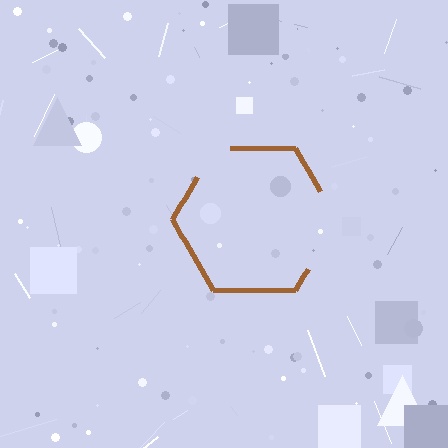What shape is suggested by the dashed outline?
The dashed outline suggests a hexagon.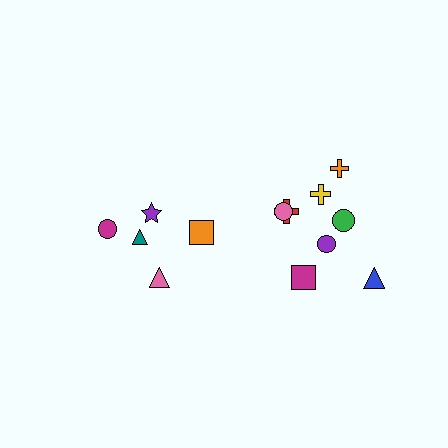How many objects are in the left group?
There are 5 objects.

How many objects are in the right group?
There are 8 objects.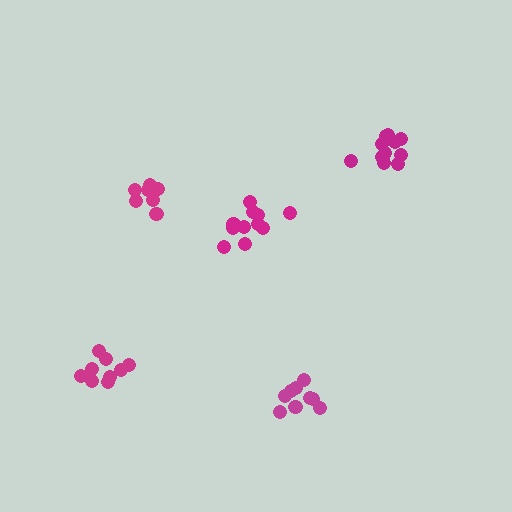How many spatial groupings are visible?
There are 5 spatial groupings.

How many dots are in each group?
Group 1: 11 dots, Group 2: 8 dots, Group 3: 9 dots, Group 4: 9 dots, Group 5: 11 dots (48 total).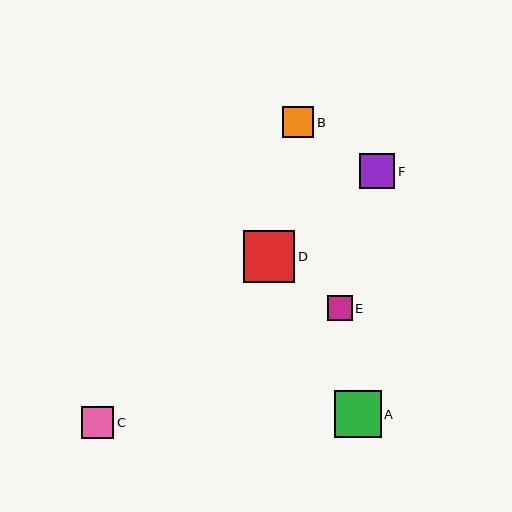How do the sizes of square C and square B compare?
Square C and square B are approximately the same size.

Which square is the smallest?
Square E is the smallest with a size of approximately 25 pixels.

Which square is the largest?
Square D is the largest with a size of approximately 51 pixels.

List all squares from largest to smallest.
From largest to smallest: D, A, F, C, B, E.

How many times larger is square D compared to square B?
Square D is approximately 1.6 times the size of square B.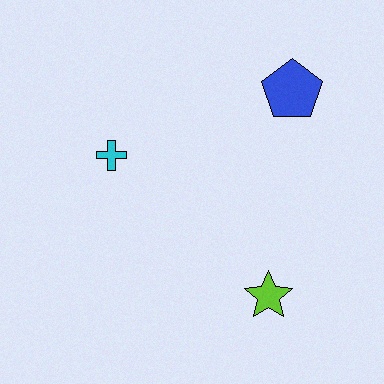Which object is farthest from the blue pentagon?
The lime star is farthest from the blue pentagon.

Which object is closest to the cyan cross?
The blue pentagon is closest to the cyan cross.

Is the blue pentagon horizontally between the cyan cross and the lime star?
No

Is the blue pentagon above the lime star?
Yes